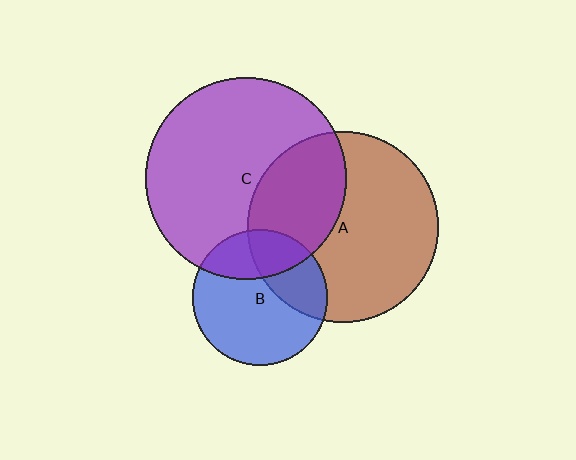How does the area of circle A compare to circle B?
Approximately 2.0 times.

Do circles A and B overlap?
Yes.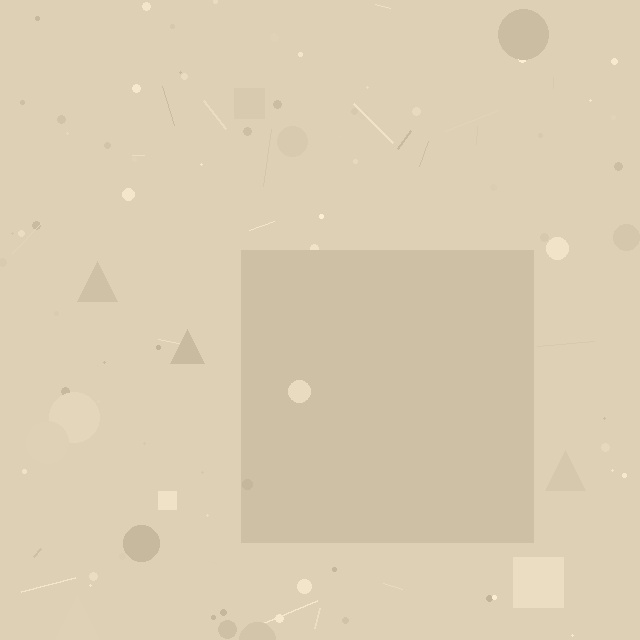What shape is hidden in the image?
A square is hidden in the image.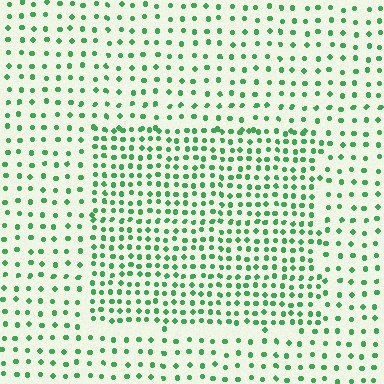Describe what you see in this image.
The image contains small green elements arranged at two different densities. A rectangle-shaped region is visible where the elements are more densely packed than the surrounding area.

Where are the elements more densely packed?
The elements are more densely packed inside the rectangle boundary.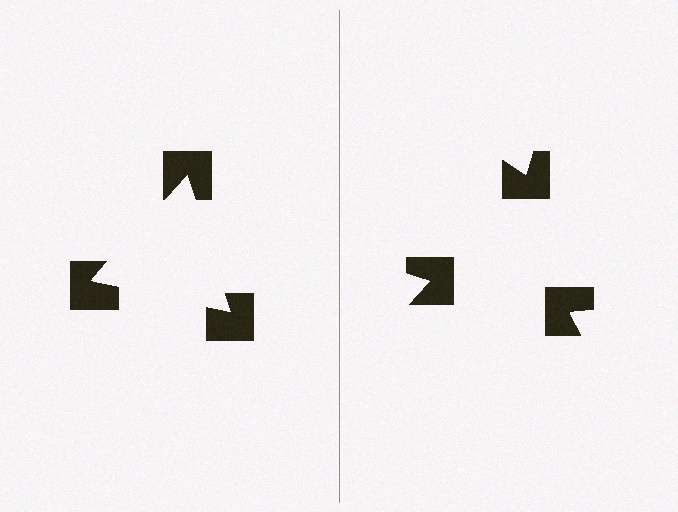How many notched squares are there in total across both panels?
6 — 3 on each side.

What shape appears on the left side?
An illusory triangle.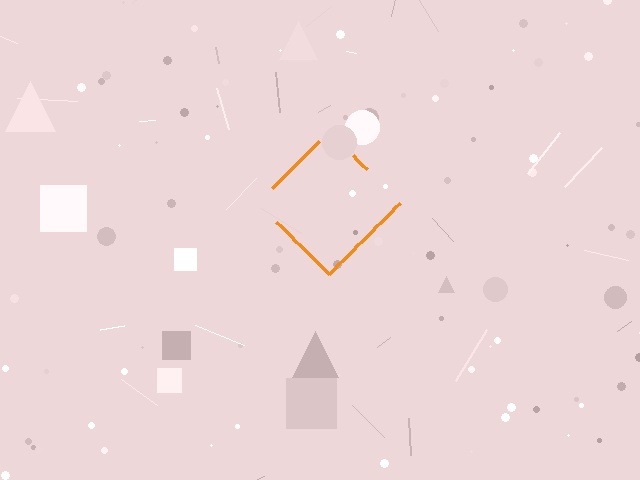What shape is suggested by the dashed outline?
The dashed outline suggests a diamond.